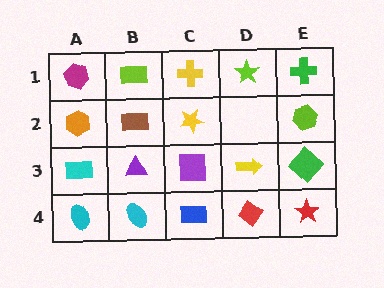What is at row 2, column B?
A brown rectangle.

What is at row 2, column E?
A lime hexagon.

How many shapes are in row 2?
4 shapes.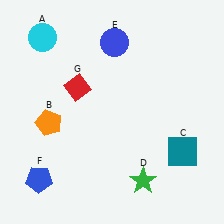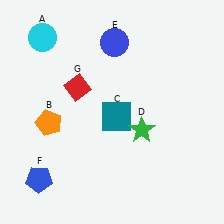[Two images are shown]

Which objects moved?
The objects that moved are: the teal square (C), the green star (D).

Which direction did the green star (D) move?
The green star (D) moved up.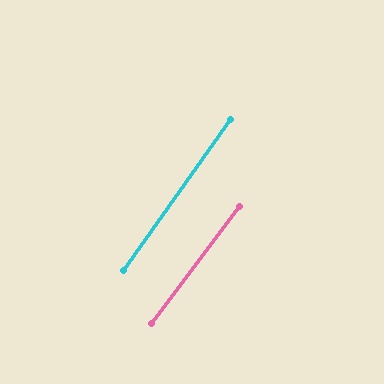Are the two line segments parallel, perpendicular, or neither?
Parallel — their directions differ by only 1.5°.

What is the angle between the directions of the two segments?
Approximately 1 degree.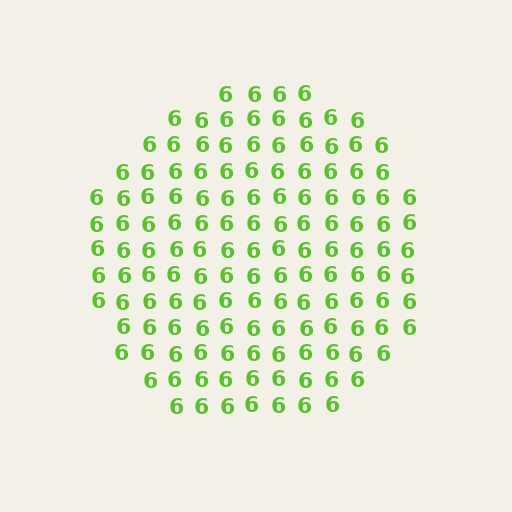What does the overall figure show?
The overall figure shows a circle.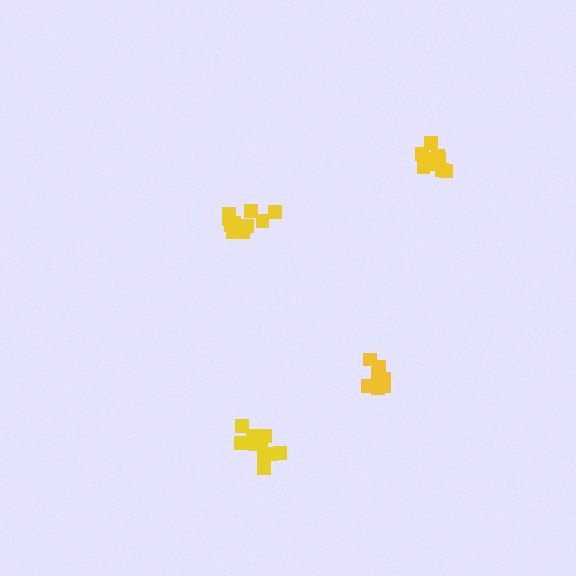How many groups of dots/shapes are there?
There are 4 groups.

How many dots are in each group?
Group 1: 10 dots, Group 2: 11 dots, Group 3: 7 dots, Group 4: 9 dots (37 total).